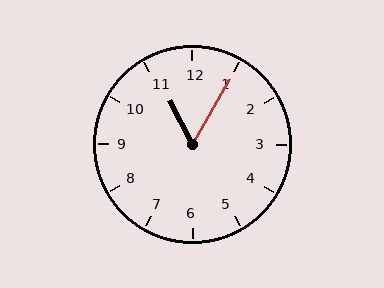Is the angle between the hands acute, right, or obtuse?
It is acute.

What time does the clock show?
11:05.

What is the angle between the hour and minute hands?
Approximately 58 degrees.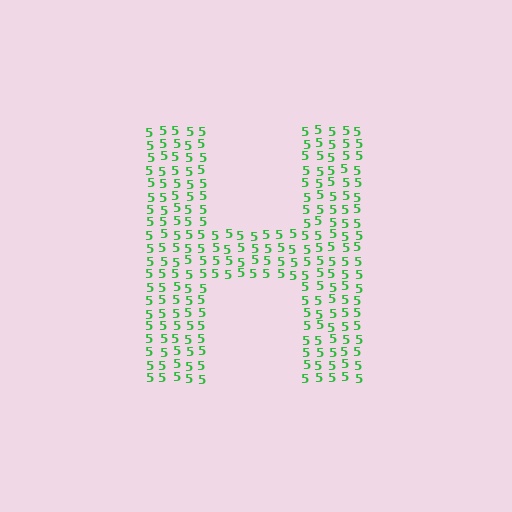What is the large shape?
The large shape is the letter H.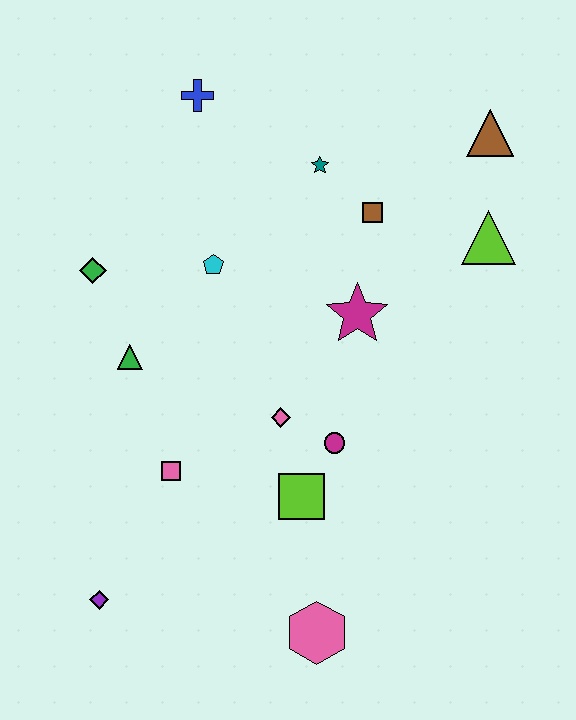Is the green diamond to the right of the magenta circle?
No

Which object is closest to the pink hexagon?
The lime square is closest to the pink hexagon.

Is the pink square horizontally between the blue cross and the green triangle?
Yes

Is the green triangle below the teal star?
Yes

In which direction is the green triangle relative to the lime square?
The green triangle is to the left of the lime square.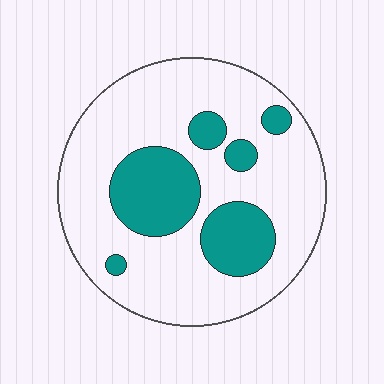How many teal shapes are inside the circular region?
6.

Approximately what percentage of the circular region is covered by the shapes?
Approximately 25%.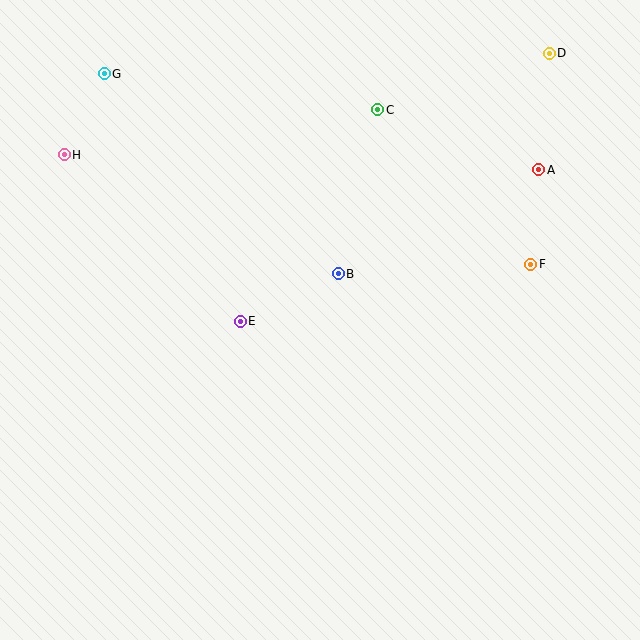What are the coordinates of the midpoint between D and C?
The midpoint between D and C is at (463, 82).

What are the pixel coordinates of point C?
Point C is at (378, 110).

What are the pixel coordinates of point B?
Point B is at (338, 274).